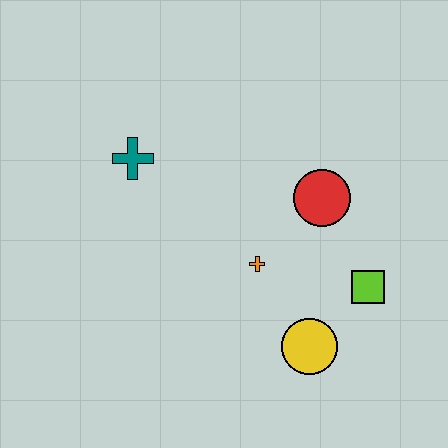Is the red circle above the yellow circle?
Yes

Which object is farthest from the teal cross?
The lime square is farthest from the teal cross.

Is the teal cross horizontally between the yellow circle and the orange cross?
No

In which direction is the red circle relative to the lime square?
The red circle is above the lime square.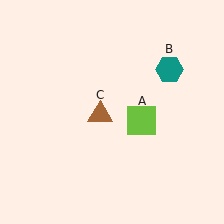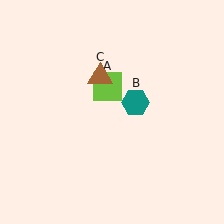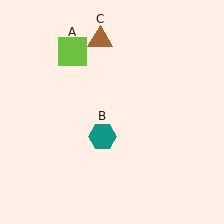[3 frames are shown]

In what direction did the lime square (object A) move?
The lime square (object A) moved up and to the left.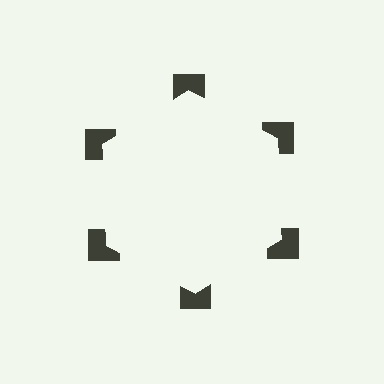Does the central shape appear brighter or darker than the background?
It typically appears slightly brighter than the background, even though no actual brightness change is drawn.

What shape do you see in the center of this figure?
An illusory hexagon — its edges are inferred from the aligned wedge cuts in the notched squares, not physically drawn.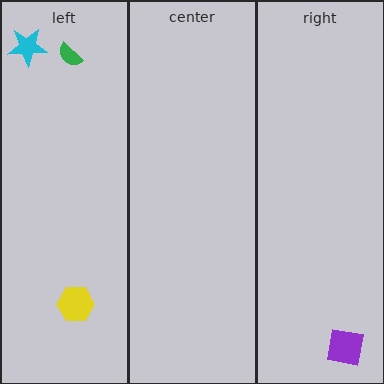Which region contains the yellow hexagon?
The left region.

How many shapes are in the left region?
3.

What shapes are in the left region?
The cyan star, the green semicircle, the yellow hexagon.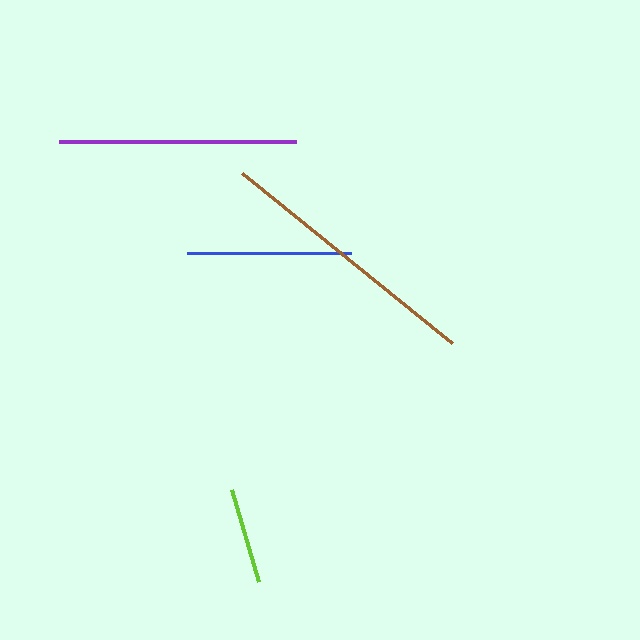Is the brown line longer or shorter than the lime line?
The brown line is longer than the lime line.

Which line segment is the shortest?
The lime line is the shortest at approximately 96 pixels.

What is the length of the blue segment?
The blue segment is approximately 165 pixels long.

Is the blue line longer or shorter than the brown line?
The brown line is longer than the blue line.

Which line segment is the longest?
The brown line is the longest at approximately 271 pixels.